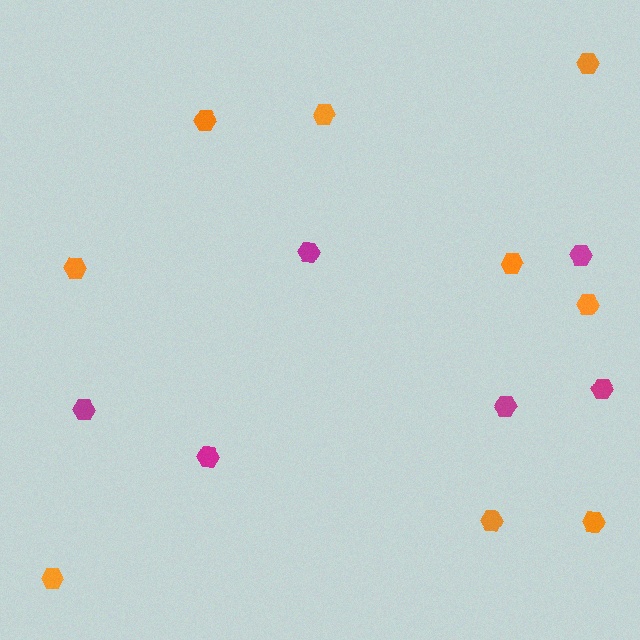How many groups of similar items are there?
There are 2 groups: one group of magenta hexagons (6) and one group of orange hexagons (9).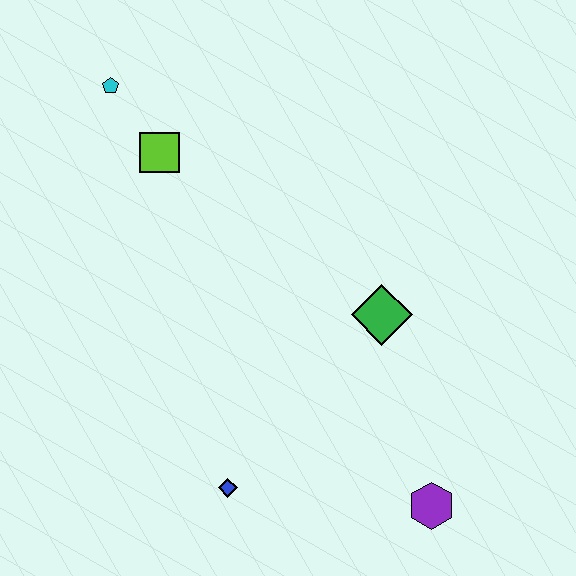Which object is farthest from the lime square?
The purple hexagon is farthest from the lime square.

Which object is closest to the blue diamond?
The purple hexagon is closest to the blue diamond.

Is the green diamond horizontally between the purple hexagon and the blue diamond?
Yes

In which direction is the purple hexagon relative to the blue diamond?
The purple hexagon is to the right of the blue diamond.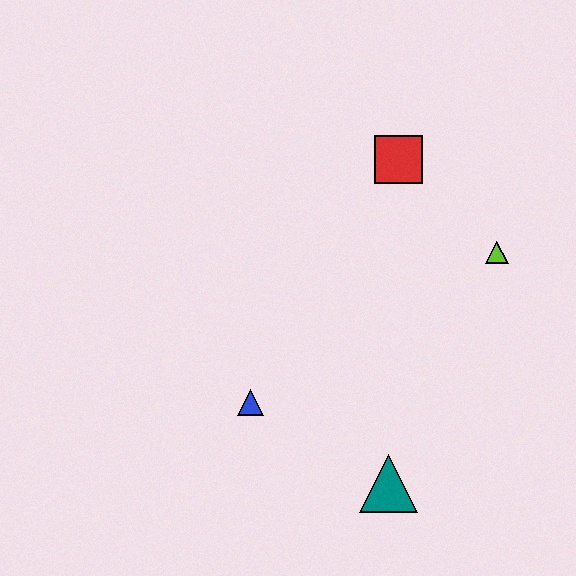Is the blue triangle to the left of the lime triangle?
Yes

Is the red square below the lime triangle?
No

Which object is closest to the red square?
The lime triangle is closest to the red square.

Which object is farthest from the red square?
The teal triangle is farthest from the red square.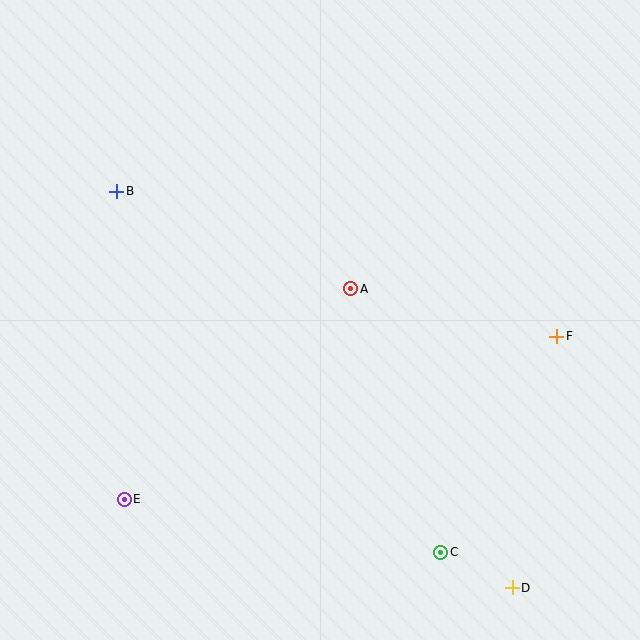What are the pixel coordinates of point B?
Point B is at (117, 191).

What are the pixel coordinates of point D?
Point D is at (512, 588).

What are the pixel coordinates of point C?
Point C is at (441, 552).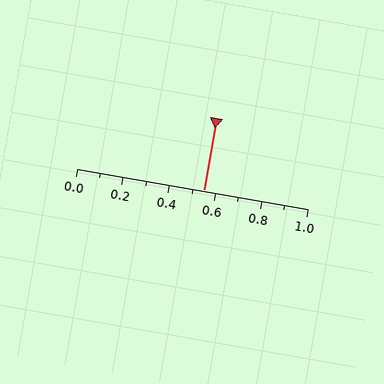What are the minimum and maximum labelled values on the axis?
The axis runs from 0.0 to 1.0.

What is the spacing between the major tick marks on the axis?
The major ticks are spaced 0.2 apart.